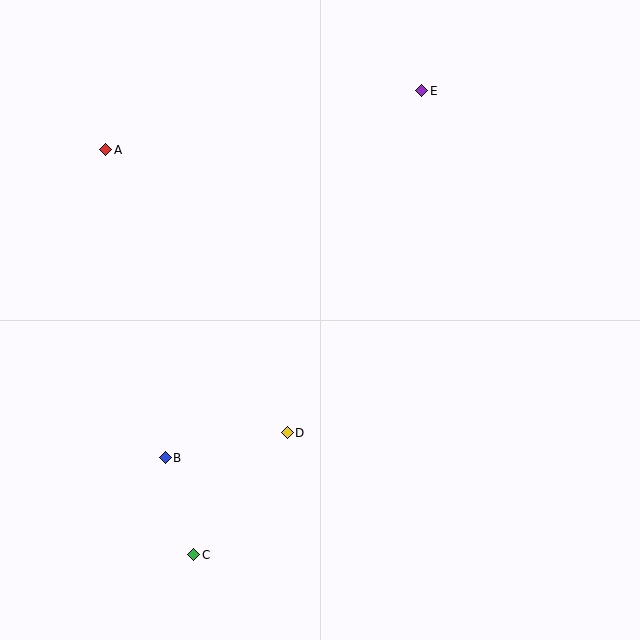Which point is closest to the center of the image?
Point D at (287, 433) is closest to the center.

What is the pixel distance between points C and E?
The distance between C and E is 517 pixels.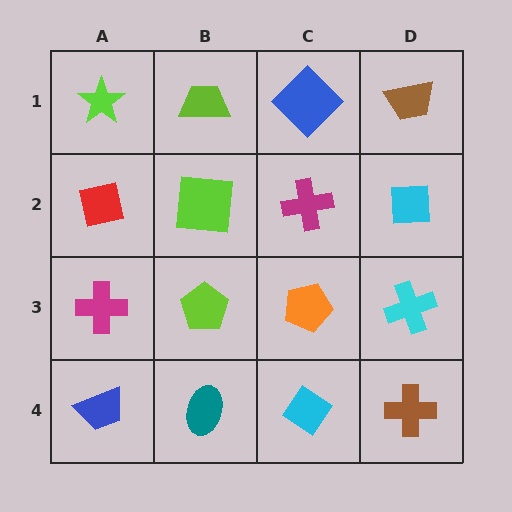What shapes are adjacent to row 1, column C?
A magenta cross (row 2, column C), a lime trapezoid (row 1, column B), a brown trapezoid (row 1, column D).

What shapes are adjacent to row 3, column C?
A magenta cross (row 2, column C), a cyan diamond (row 4, column C), a lime pentagon (row 3, column B), a cyan cross (row 3, column D).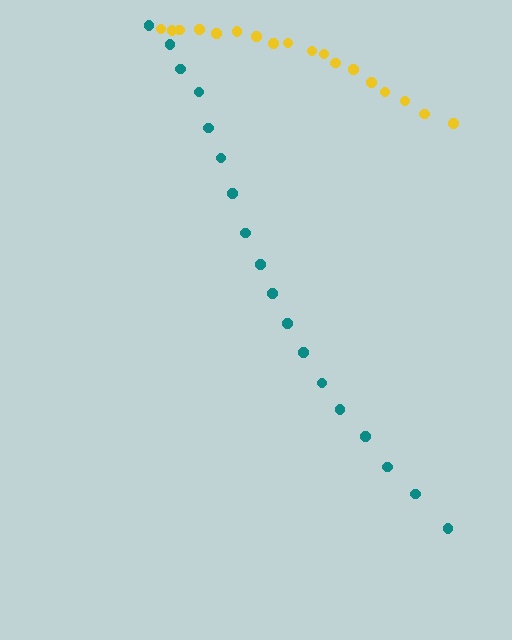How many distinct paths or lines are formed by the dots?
There are 2 distinct paths.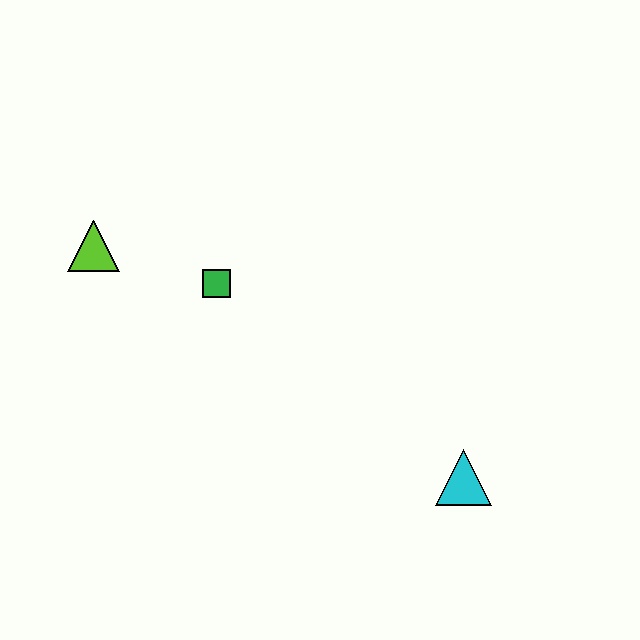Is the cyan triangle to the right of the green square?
Yes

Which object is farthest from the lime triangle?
The cyan triangle is farthest from the lime triangle.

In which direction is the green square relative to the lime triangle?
The green square is to the right of the lime triangle.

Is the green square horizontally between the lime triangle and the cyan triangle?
Yes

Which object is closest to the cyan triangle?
The green square is closest to the cyan triangle.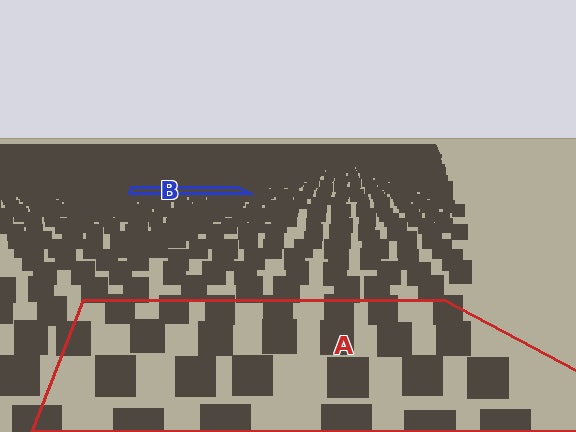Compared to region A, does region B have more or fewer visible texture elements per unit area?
Region B has more texture elements per unit area — they are packed more densely because it is farther away.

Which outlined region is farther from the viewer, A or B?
Region B is farther from the viewer — the texture elements inside it appear smaller and more densely packed.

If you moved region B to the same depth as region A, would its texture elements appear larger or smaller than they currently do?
They would appear larger. At a closer depth, the same texture elements are projected at a bigger on-screen size.